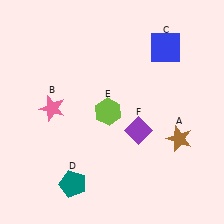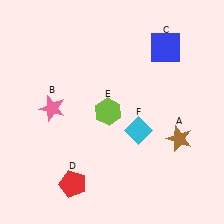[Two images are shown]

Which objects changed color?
D changed from teal to red. F changed from purple to cyan.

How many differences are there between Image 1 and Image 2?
There are 2 differences between the two images.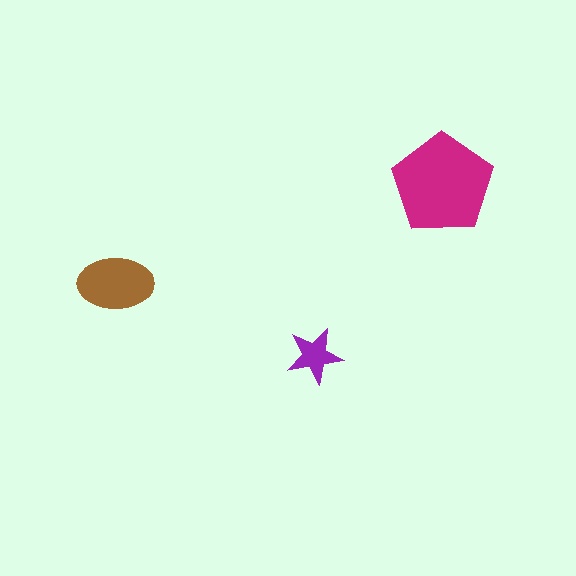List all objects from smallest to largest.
The purple star, the brown ellipse, the magenta pentagon.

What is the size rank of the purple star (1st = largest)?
3rd.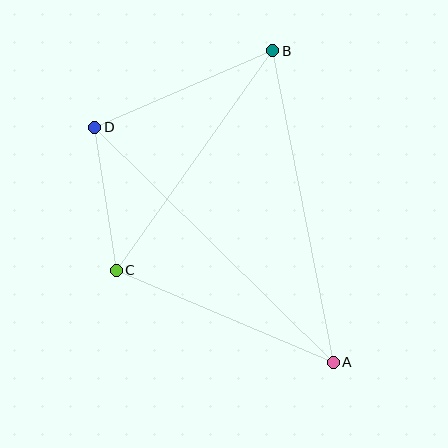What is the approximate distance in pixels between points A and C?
The distance between A and C is approximately 236 pixels.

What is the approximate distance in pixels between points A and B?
The distance between A and B is approximately 317 pixels.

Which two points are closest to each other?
Points C and D are closest to each other.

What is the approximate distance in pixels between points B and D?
The distance between B and D is approximately 194 pixels.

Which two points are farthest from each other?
Points A and D are farthest from each other.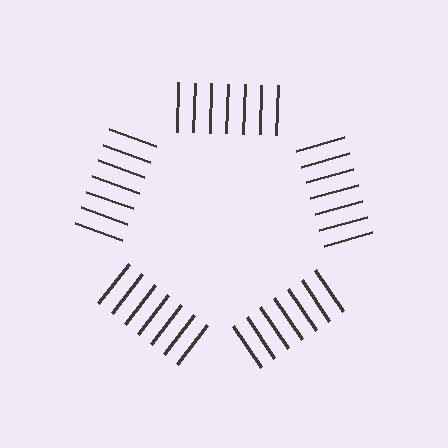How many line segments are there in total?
35 — 7 along each of the 5 edges.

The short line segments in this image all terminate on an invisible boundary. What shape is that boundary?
An illusory pentagon — the line segments terminate on its edges but no continuous stroke is drawn.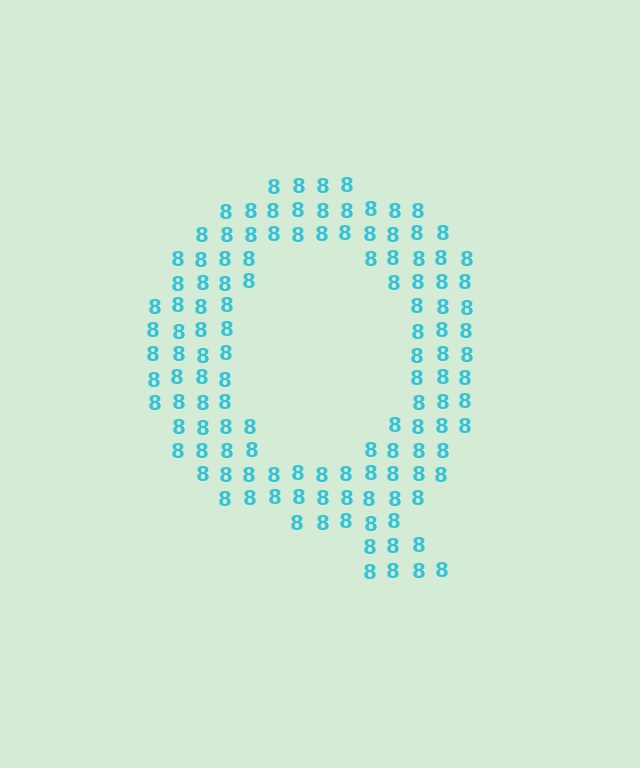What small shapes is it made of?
It is made of small digit 8's.